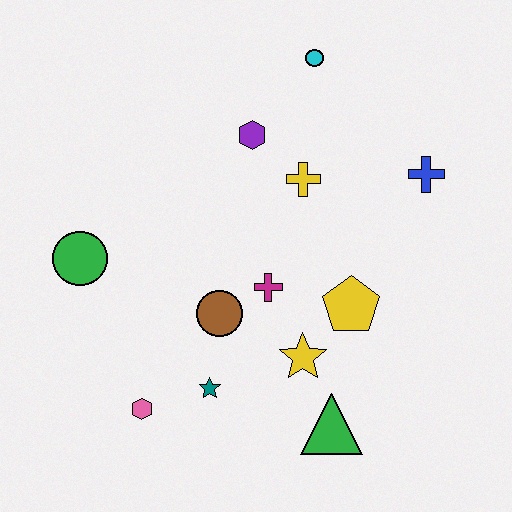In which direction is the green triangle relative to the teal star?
The green triangle is to the right of the teal star.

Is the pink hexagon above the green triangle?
Yes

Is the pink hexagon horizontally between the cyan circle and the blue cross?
No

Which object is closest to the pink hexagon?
The teal star is closest to the pink hexagon.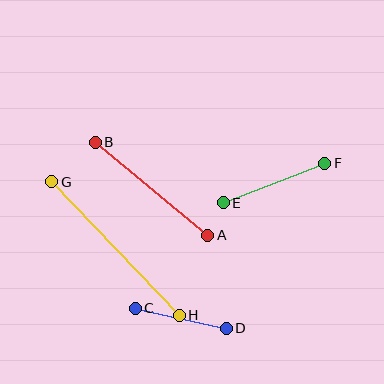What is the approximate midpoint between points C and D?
The midpoint is at approximately (181, 318) pixels.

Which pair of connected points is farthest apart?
Points G and H are farthest apart.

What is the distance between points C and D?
The distance is approximately 93 pixels.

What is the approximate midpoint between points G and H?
The midpoint is at approximately (116, 248) pixels.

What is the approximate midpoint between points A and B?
The midpoint is at approximately (151, 189) pixels.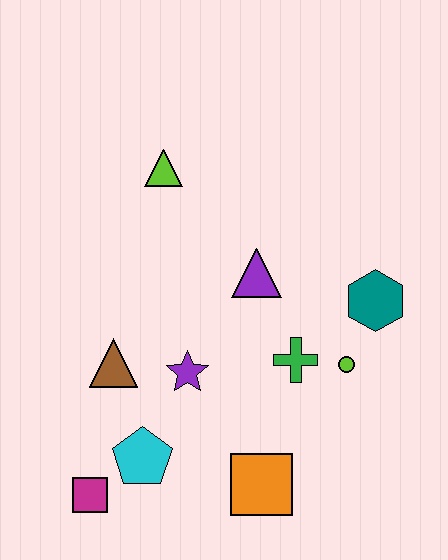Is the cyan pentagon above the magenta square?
Yes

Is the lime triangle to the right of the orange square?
No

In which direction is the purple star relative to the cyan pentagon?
The purple star is above the cyan pentagon.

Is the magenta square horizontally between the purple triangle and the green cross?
No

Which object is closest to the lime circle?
The green cross is closest to the lime circle.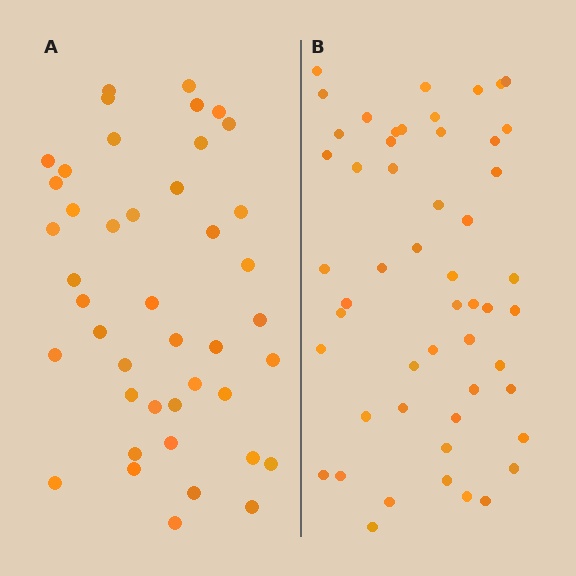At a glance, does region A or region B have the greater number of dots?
Region B (the right region) has more dots.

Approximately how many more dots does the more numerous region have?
Region B has roughly 8 or so more dots than region A.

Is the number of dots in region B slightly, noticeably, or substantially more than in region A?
Region B has only slightly more — the two regions are fairly close. The ratio is roughly 1.2 to 1.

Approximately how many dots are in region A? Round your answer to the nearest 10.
About 40 dots. (The exact count is 43, which rounds to 40.)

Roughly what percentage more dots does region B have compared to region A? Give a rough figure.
About 20% more.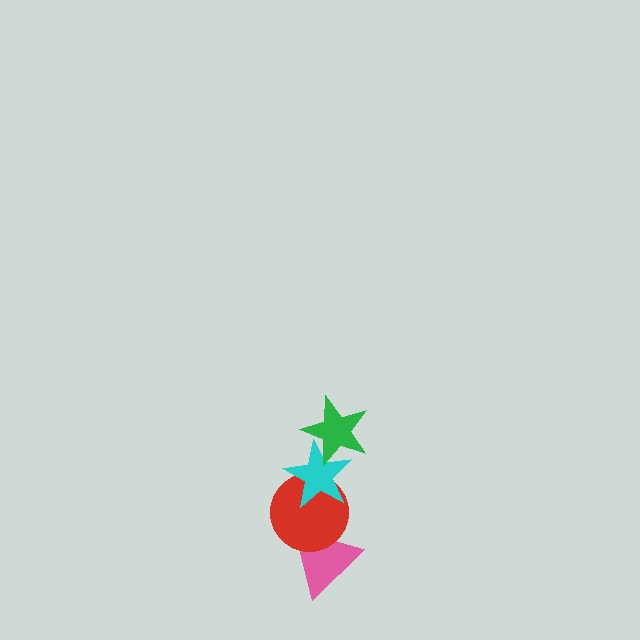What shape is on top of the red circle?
The cyan star is on top of the red circle.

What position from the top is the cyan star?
The cyan star is 2nd from the top.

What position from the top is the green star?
The green star is 1st from the top.